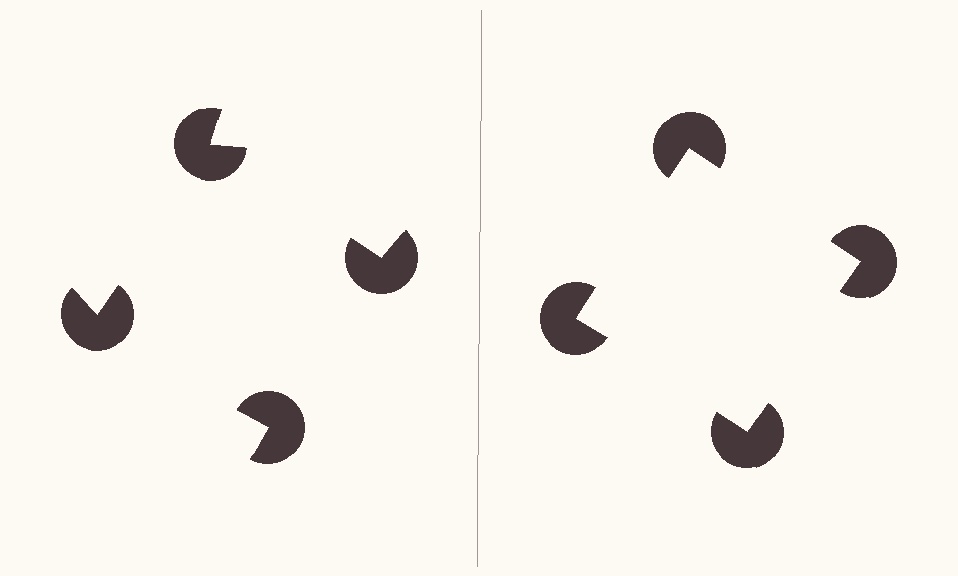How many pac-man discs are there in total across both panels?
8 — 4 on each side.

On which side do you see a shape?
An illusory square appears on the right side. On the left side the wedge cuts are rotated, so no coherent shape forms.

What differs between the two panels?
The pac-man discs are positioned identically on both sides; only the wedge orientations differ. On the right they align to a square; on the left they are misaligned.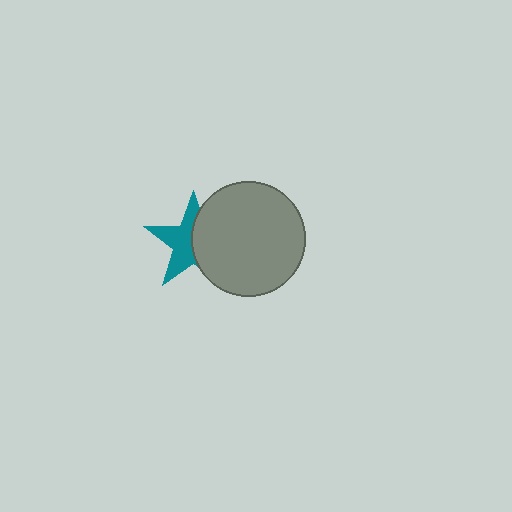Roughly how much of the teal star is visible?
About half of it is visible (roughly 53%).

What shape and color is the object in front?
The object in front is a gray circle.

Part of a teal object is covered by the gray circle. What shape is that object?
It is a star.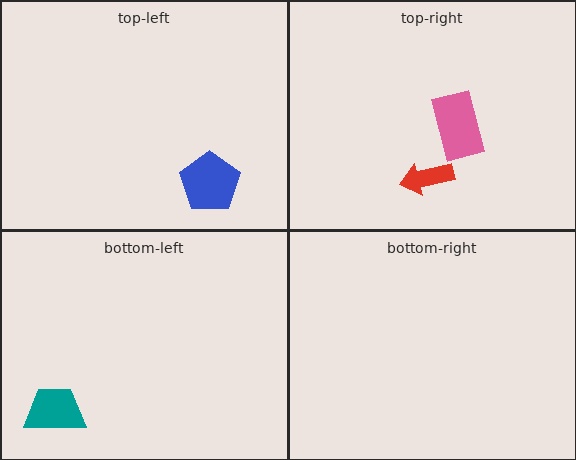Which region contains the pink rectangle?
The top-right region.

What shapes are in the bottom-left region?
The teal trapezoid.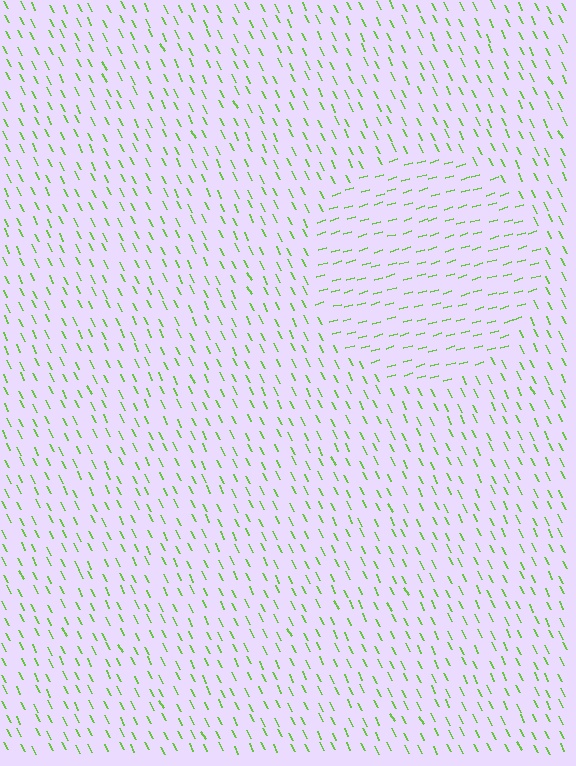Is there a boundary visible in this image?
Yes, there is a texture boundary formed by a change in line orientation.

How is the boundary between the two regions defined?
The boundary is defined purely by a change in line orientation (approximately 79 degrees difference). All lines are the same color and thickness.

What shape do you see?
I see a circle.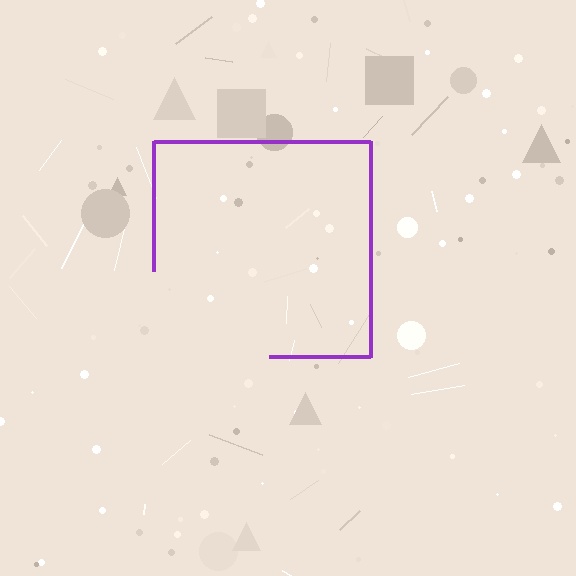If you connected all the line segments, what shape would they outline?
They would outline a square.